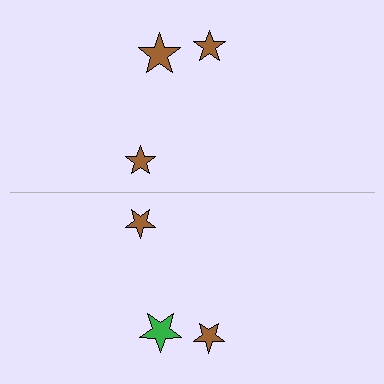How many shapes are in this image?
There are 6 shapes in this image.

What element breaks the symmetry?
The green star on the bottom side breaks the symmetry — its mirror counterpart is brown.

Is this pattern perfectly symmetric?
No, the pattern is not perfectly symmetric. The green star on the bottom side breaks the symmetry — its mirror counterpart is brown.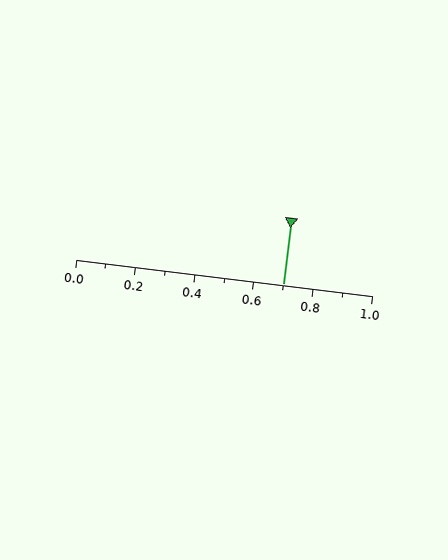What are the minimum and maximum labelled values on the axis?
The axis runs from 0.0 to 1.0.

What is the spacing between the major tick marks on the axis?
The major ticks are spaced 0.2 apart.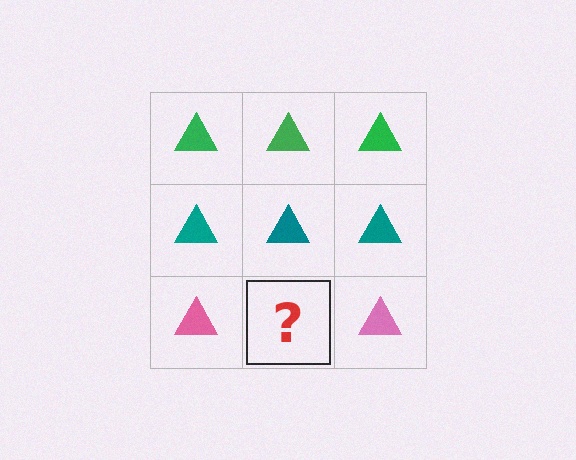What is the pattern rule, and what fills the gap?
The rule is that each row has a consistent color. The gap should be filled with a pink triangle.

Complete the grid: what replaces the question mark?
The question mark should be replaced with a pink triangle.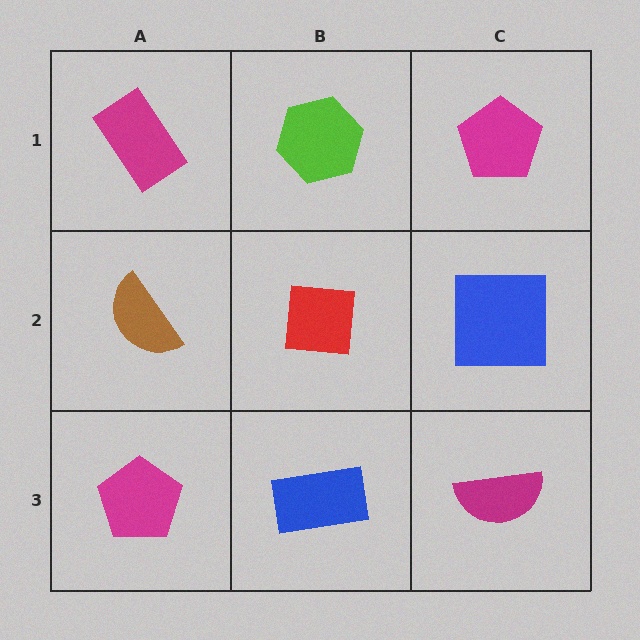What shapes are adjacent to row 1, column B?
A red square (row 2, column B), a magenta rectangle (row 1, column A), a magenta pentagon (row 1, column C).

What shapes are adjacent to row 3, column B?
A red square (row 2, column B), a magenta pentagon (row 3, column A), a magenta semicircle (row 3, column C).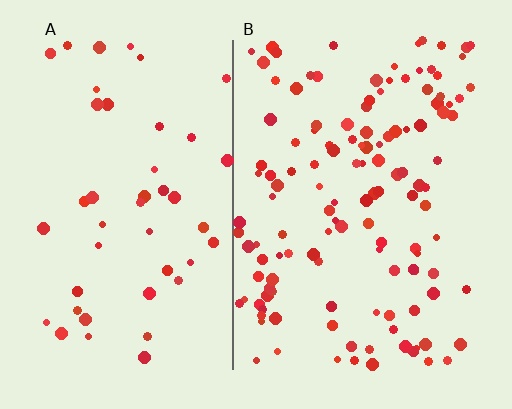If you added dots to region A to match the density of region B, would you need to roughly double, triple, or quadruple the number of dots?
Approximately triple.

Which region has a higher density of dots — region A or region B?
B (the right).